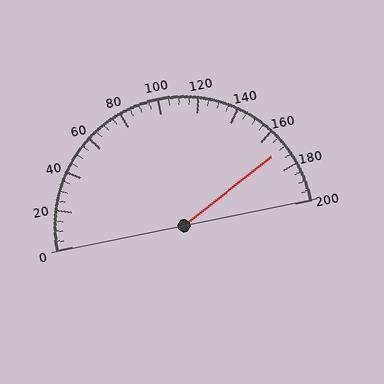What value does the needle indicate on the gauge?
The needle indicates approximately 170.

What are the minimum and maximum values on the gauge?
The gauge ranges from 0 to 200.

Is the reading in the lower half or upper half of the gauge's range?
The reading is in the upper half of the range (0 to 200).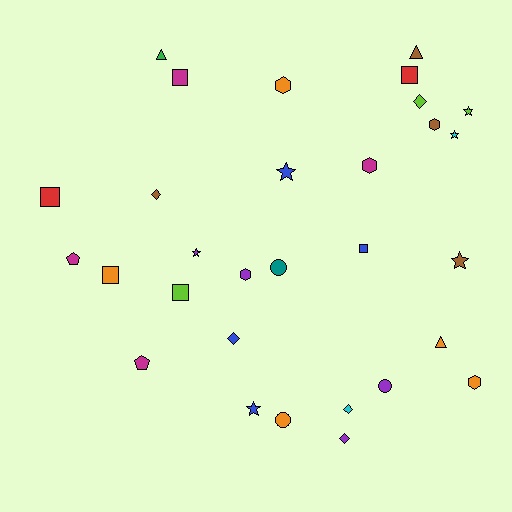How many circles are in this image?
There are 3 circles.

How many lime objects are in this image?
There are 3 lime objects.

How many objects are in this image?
There are 30 objects.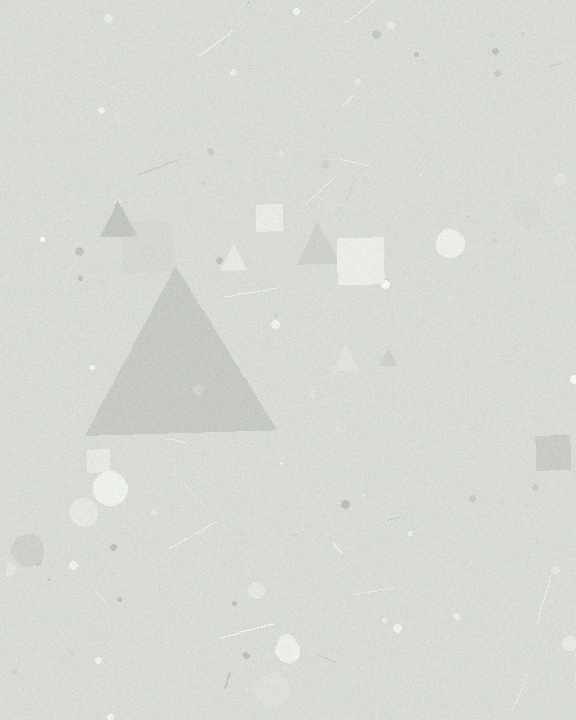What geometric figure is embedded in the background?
A triangle is embedded in the background.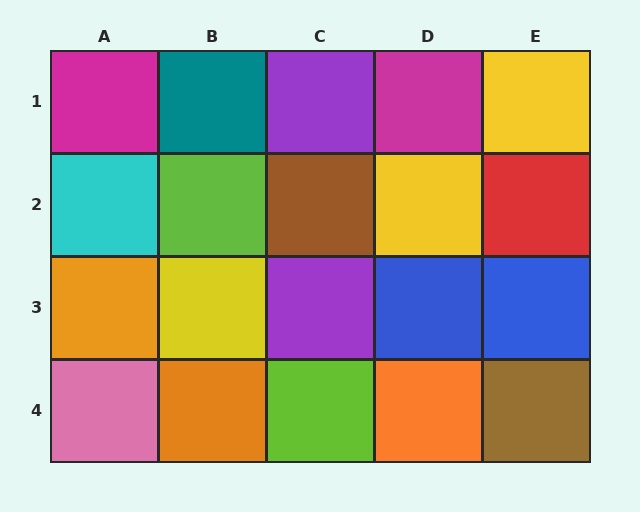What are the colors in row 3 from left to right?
Orange, yellow, purple, blue, blue.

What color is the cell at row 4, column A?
Pink.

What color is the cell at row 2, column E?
Red.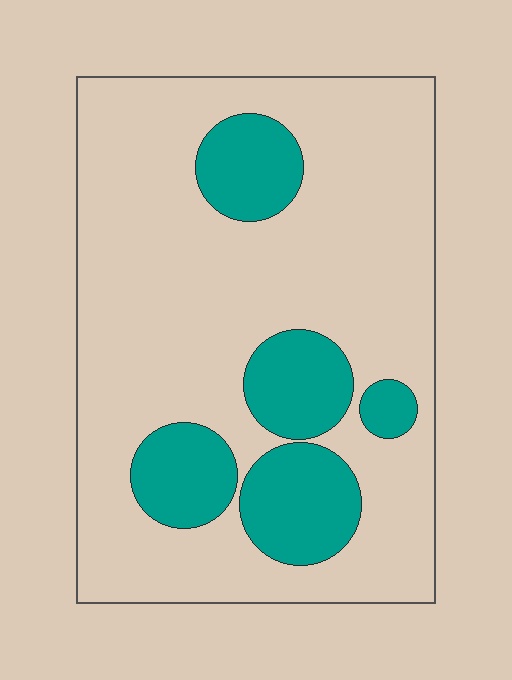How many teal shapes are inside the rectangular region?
5.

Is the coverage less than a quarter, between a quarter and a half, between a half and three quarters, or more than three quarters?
Less than a quarter.